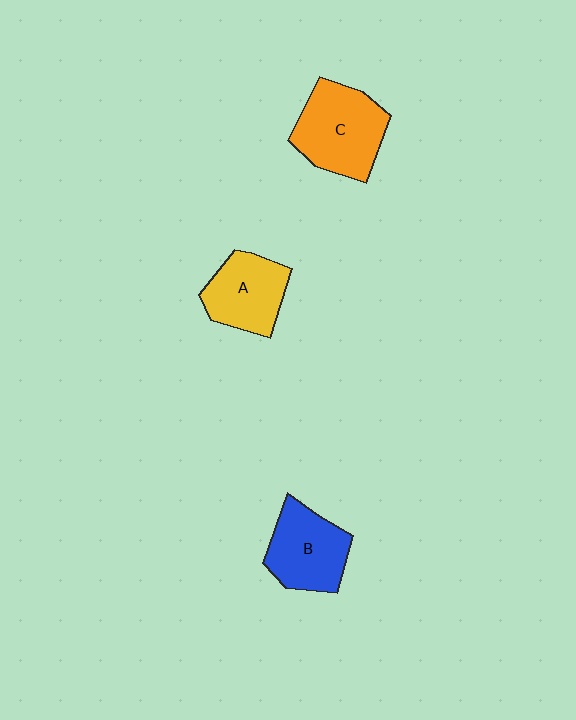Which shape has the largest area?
Shape C (orange).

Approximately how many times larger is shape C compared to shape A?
Approximately 1.3 times.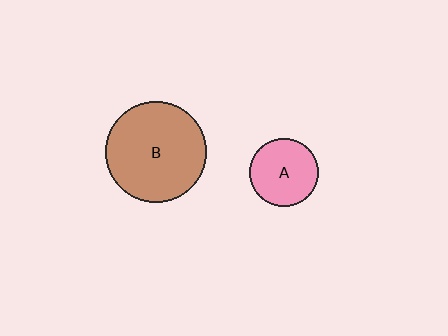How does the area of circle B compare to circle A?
Approximately 2.1 times.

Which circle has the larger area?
Circle B (brown).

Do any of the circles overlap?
No, none of the circles overlap.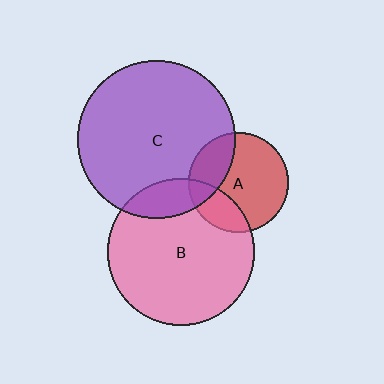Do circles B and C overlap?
Yes.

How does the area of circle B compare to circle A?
Approximately 2.2 times.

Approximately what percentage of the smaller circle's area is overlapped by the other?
Approximately 15%.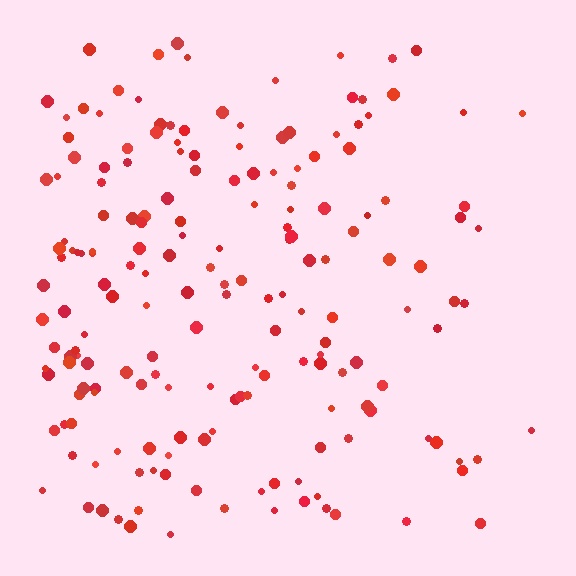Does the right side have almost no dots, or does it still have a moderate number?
Still a moderate number, just noticeably fewer than the left.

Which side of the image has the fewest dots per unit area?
The right.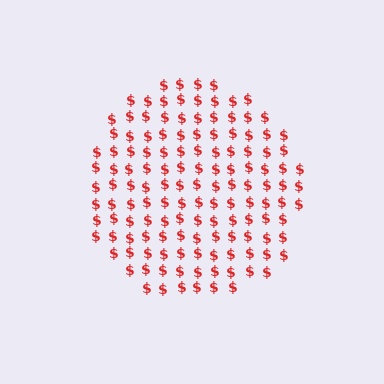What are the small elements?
The small elements are dollar signs.